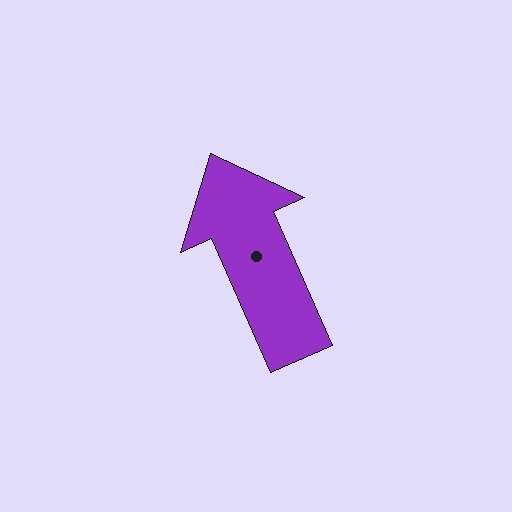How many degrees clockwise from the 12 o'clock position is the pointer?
Approximately 336 degrees.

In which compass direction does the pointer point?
Northwest.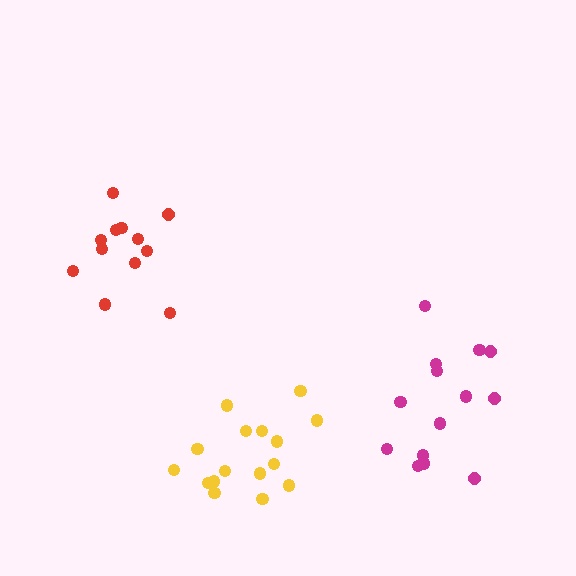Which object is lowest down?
The yellow cluster is bottommost.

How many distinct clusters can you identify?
There are 3 distinct clusters.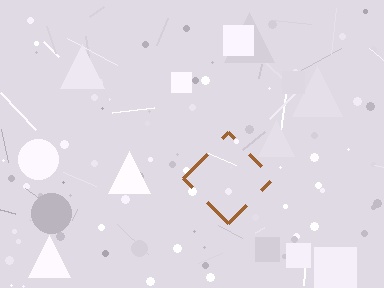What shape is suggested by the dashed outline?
The dashed outline suggests a diamond.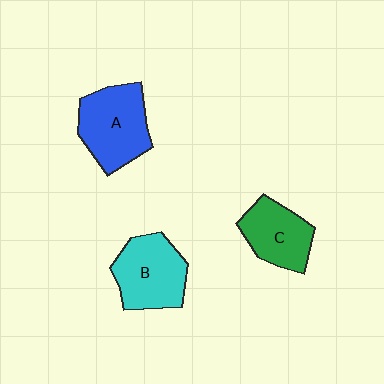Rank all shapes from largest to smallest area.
From largest to smallest: A (blue), B (cyan), C (green).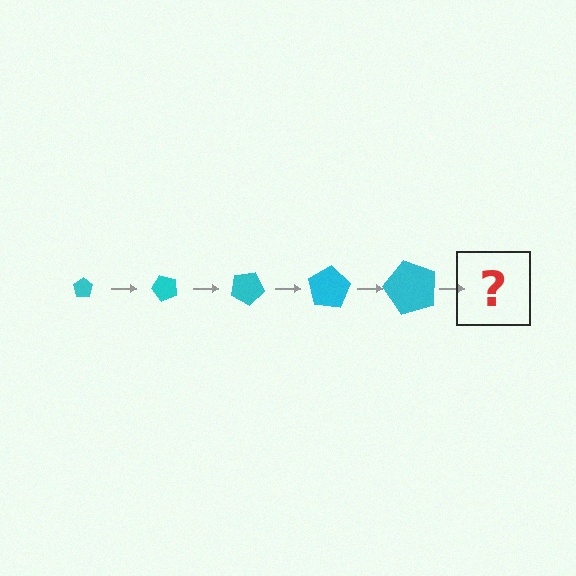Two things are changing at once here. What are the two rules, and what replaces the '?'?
The two rules are that the pentagon grows larger each step and it rotates 50 degrees each step. The '?' should be a pentagon, larger than the previous one and rotated 250 degrees from the start.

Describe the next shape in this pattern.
It should be a pentagon, larger than the previous one and rotated 250 degrees from the start.